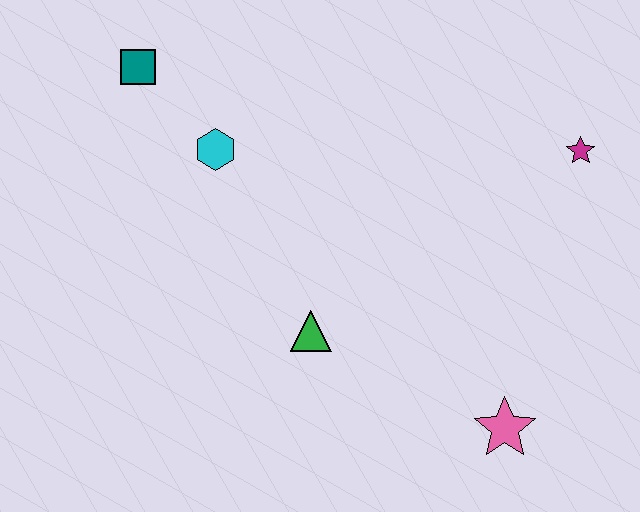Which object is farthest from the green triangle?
The magenta star is farthest from the green triangle.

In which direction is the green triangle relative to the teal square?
The green triangle is below the teal square.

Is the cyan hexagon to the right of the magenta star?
No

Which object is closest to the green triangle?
The cyan hexagon is closest to the green triangle.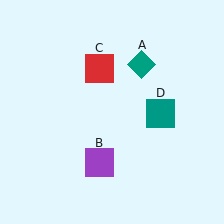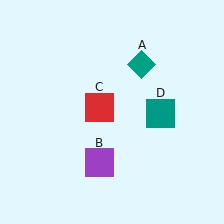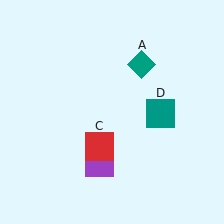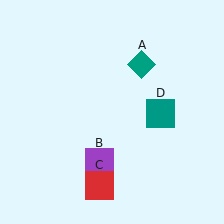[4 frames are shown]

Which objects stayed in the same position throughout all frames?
Teal diamond (object A) and purple square (object B) and teal square (object D) remained stationary.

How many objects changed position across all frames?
1 object changed position: red square (object C).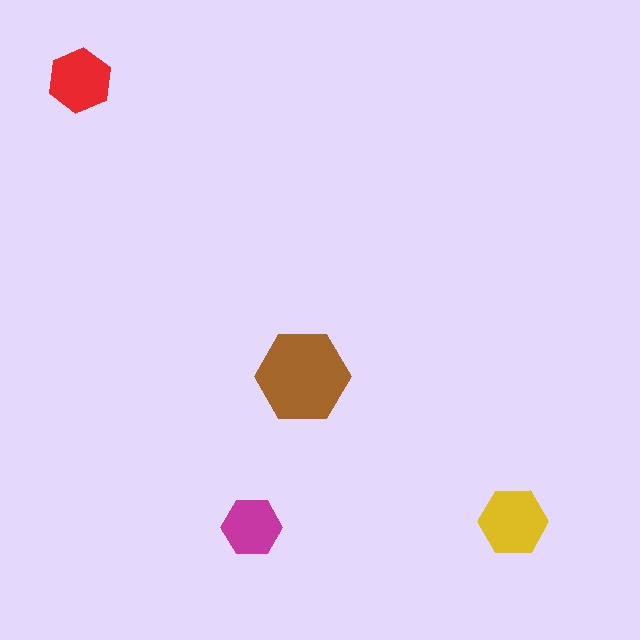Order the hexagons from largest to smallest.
the brown one, the yellow one, the red one, the magenta one.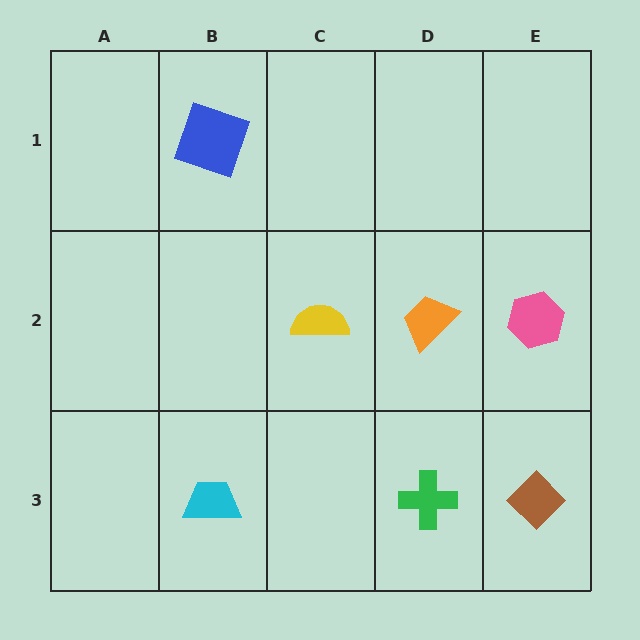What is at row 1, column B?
A blue square.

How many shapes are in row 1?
1 shape.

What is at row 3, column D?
A green cross.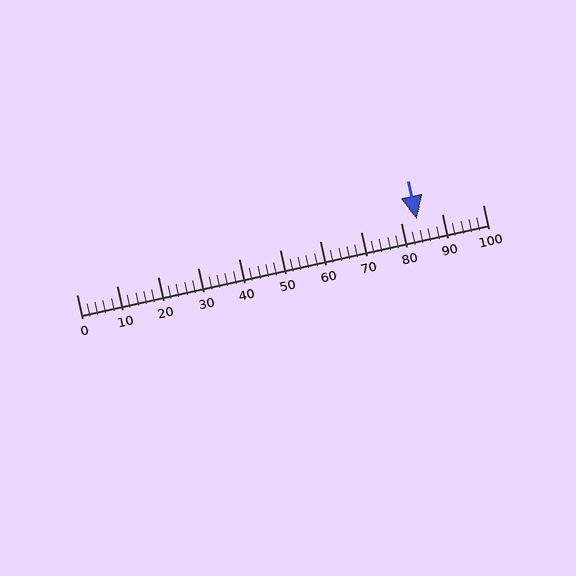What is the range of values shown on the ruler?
The ruler shows values from 0 to 100.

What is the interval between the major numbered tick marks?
The major tick marks are spaced 10 units apart.